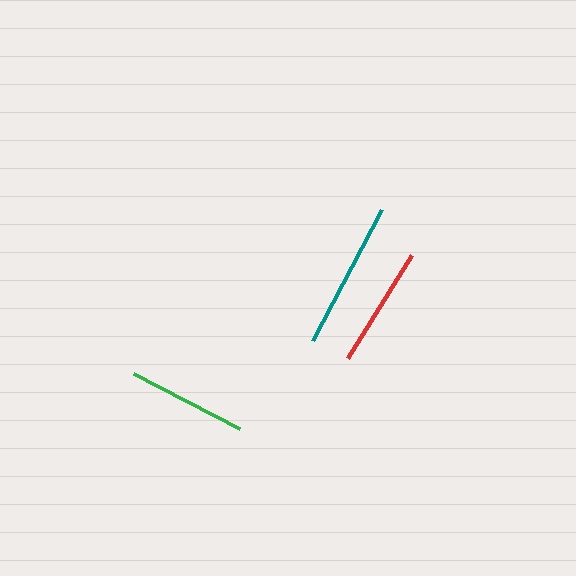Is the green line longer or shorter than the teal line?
The teal line is longer than the green line.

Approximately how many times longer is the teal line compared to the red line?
The teal line is approximately 1.2 times the length of the red line.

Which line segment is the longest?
The teal line is the longest at approximately 148 pixels.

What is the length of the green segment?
The green segment is approximately 119 pixels long.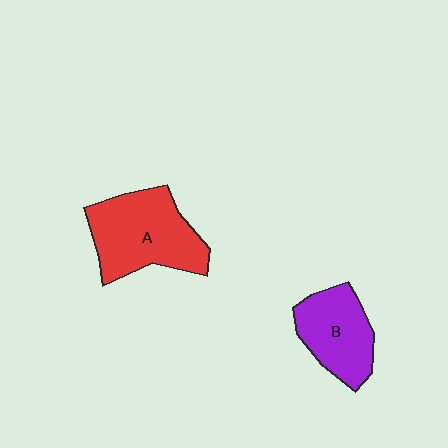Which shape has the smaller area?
Shape B (purple).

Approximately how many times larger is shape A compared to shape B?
Approximately 1.4 times.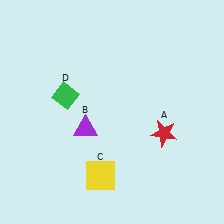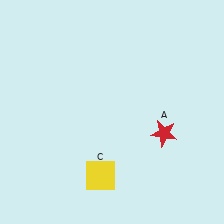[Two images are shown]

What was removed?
The green diamond (D), the purple triangle (B) were removed in Image 2.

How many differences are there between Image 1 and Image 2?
There are 2 differences between the two images.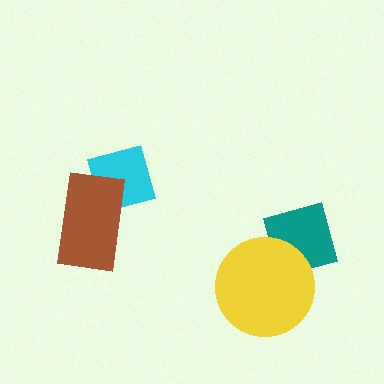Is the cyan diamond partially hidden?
Yes, it is partially covered by another shape.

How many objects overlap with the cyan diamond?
1 object overlaps with the cyan diamond.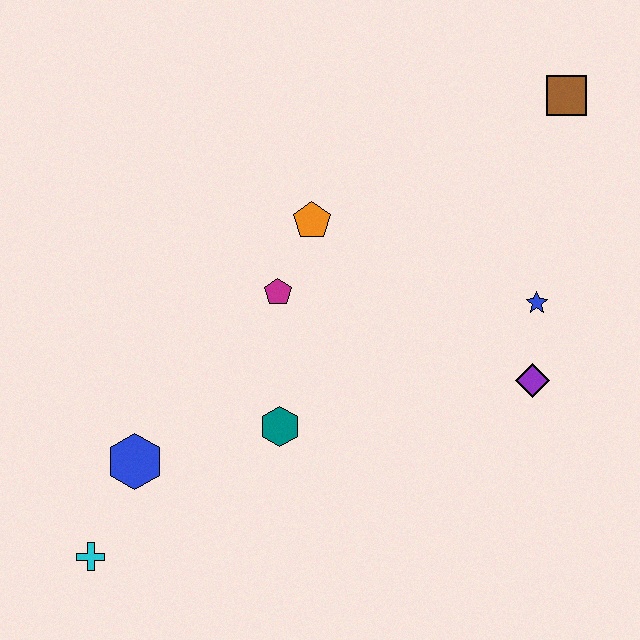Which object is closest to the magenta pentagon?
The orange pentagon is closest to the magenta pentagon.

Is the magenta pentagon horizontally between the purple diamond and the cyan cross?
Yes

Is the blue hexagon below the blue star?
Yes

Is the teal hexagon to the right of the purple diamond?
No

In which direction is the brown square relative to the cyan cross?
The brown square is to the right of the cyan cross.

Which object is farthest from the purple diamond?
The cyan cross is farthest from the purple diamond.